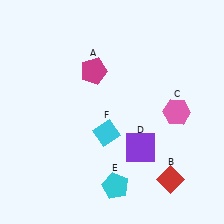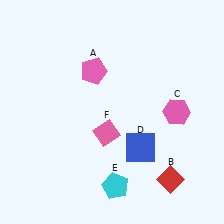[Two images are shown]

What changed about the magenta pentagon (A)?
In Image 1, A is magenta. In Image 2, it changed to pink.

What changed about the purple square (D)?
In Image 1, D is purple. In Image 2, it changed to blue.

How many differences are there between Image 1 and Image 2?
There are 3 differences between the two images.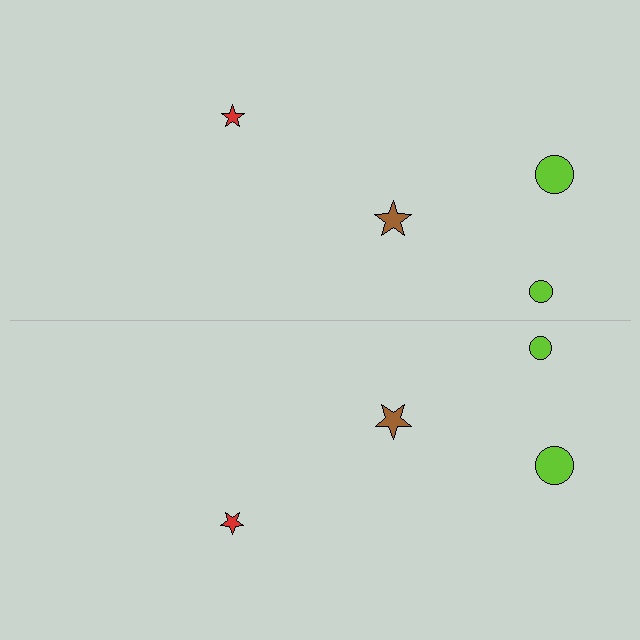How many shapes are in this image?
There are 8 shapes in this image.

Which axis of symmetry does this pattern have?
The pattern has a horizontal axis of symmetry running through the center of the image.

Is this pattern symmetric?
Yes, this pattern has bilateral (reflection) symmetry.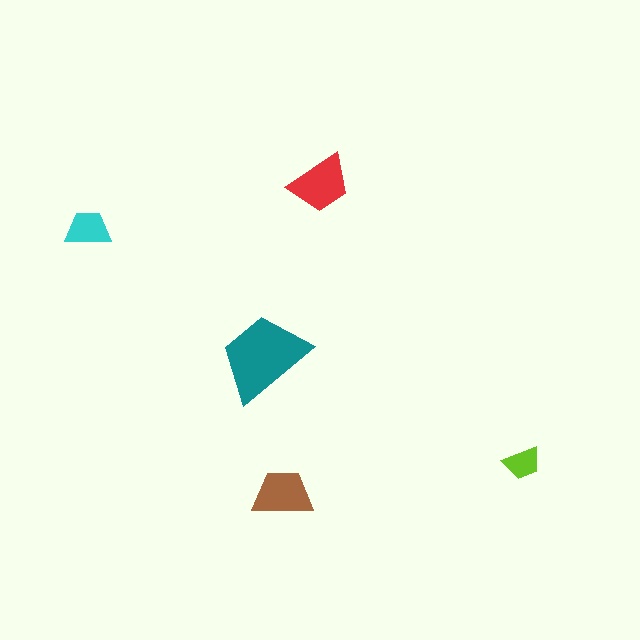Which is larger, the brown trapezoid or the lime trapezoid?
The brown one.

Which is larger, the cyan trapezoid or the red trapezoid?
The red one.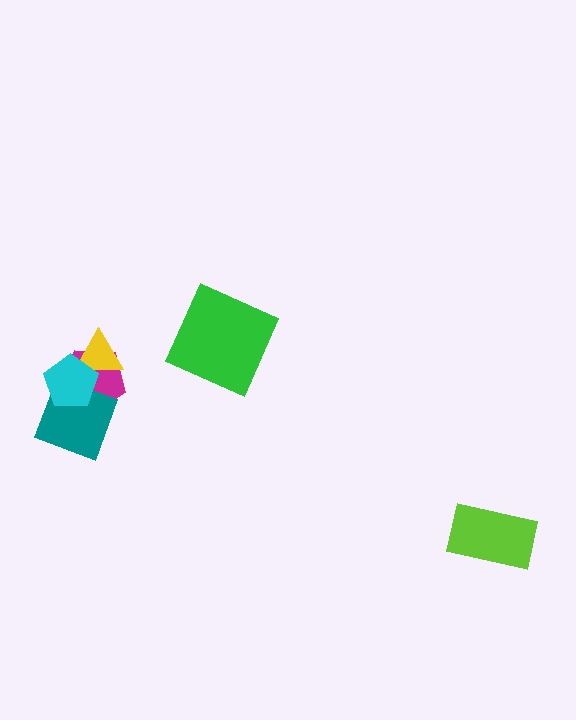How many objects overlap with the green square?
0 objects overlap with the green square.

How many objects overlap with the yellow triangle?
2 objects overlap with the yellow triangle.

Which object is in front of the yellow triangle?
The cyan pentagon is in front of the yellow triangle.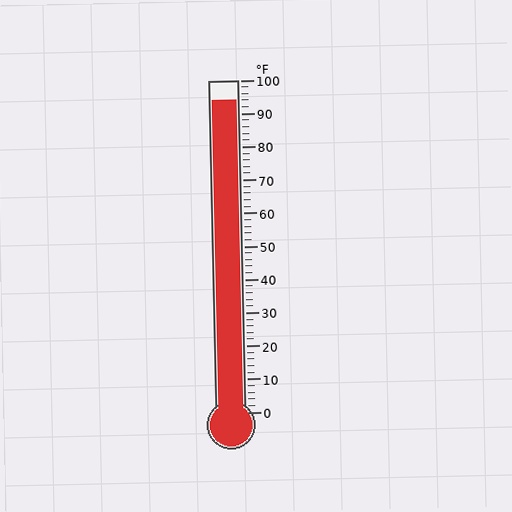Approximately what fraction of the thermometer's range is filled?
The thermometer is filled to approximately 95% of its range.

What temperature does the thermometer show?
The thermometer shows approximately 94°F.